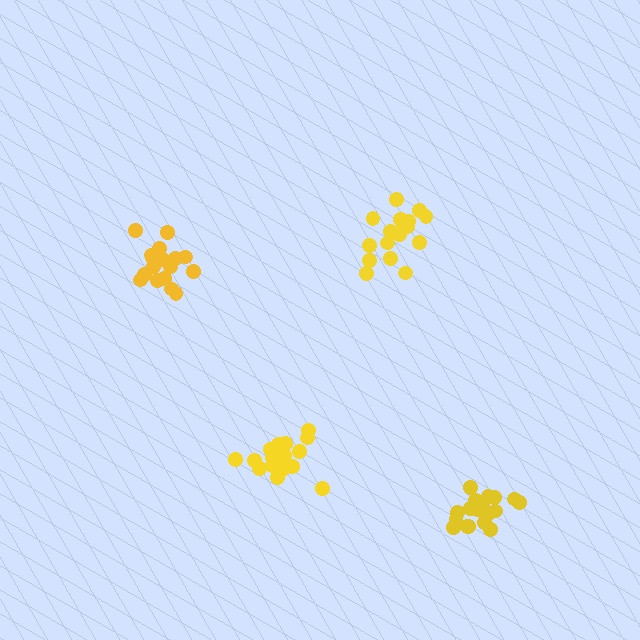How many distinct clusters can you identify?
There are 4 distinct clusters.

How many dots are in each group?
Group 1: 19 dots, Group 2: 18 dots, Group 3: 17 dots, Group 4: 17 dots (71 total).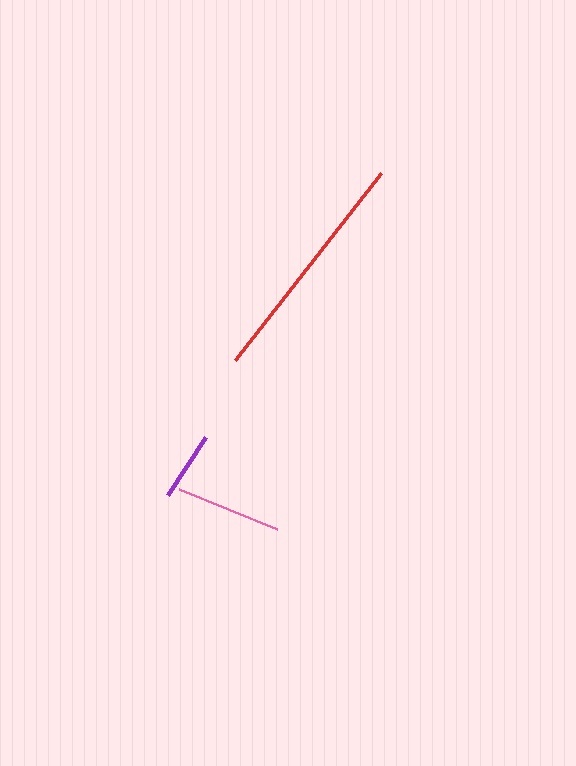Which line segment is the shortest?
The purple line is the shortest at approximately 69 pixels.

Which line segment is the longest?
The red line is the longest at approximately 237 pixels.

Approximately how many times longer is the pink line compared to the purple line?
The pink line is approximately 1.5 times the length of the purple line.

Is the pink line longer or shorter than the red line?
The red line is longer than the pink line.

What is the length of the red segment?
The red segment is approximately 237 pixels long.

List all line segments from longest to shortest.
From longest to shortest: red, pink, purple.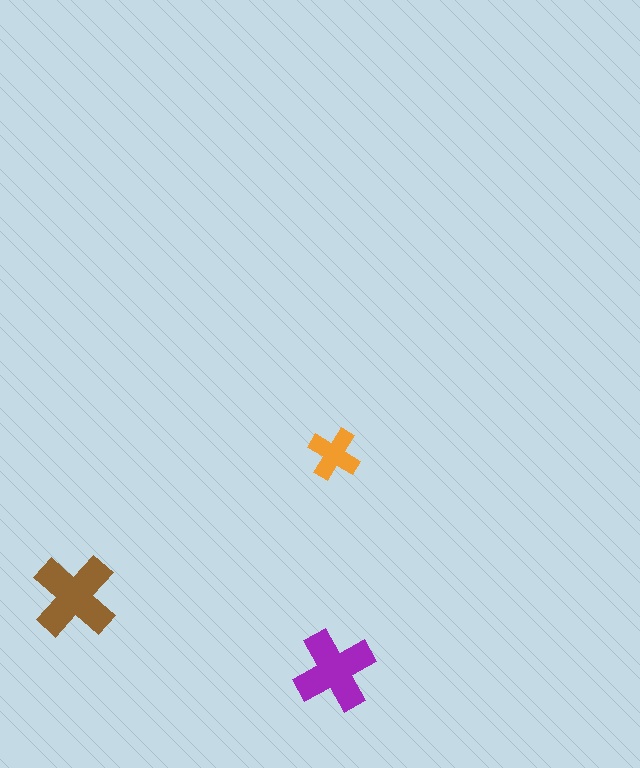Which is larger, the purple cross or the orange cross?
The purple one.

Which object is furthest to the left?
The brown cross is leftmost.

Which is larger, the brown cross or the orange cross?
The brown one.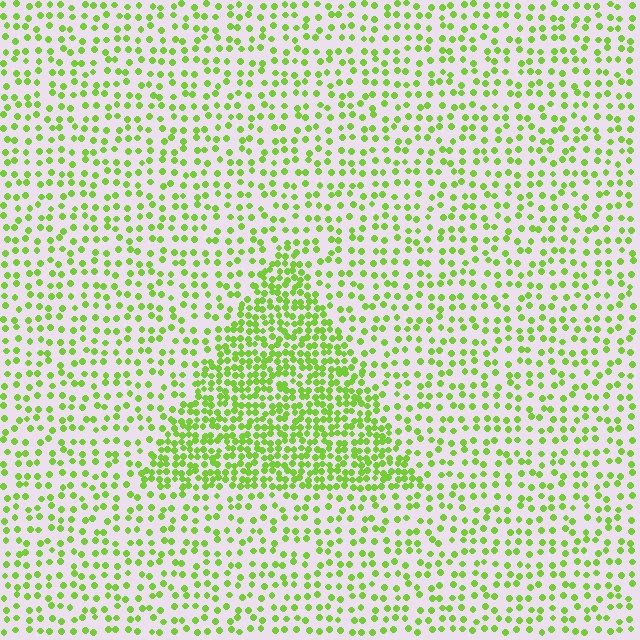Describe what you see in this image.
The image contains small lime elements arranged at two different densities. A triangle-shaped region is visible where the elements are more densely packed than the surrounding area.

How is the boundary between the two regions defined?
The boundary is defined by a change in element density (approximately 2.3x ratio). All elements are the same color, size, and shape.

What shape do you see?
I see a triangle.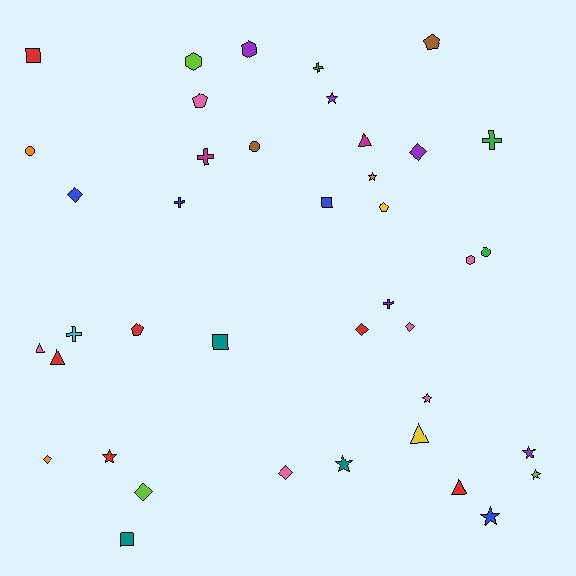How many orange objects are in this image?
There are 3 orange objects.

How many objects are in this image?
There are 40 objects.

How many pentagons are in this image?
There are 4 pentagons.